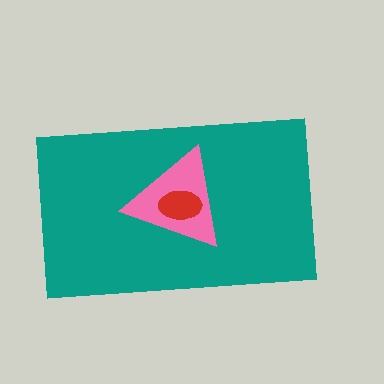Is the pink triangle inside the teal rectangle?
Yes.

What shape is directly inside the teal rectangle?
The pink triangle.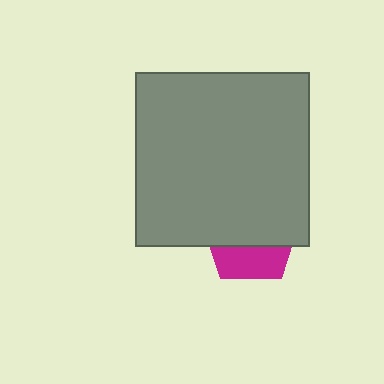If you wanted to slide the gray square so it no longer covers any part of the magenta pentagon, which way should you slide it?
Slide it up — that is the most direct way to separate the two shapes.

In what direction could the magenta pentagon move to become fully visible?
The magenta pentagon could move down. That would shift it out from behind the gray square entirely.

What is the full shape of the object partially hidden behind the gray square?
The partially hidden object is a magenta pentagon.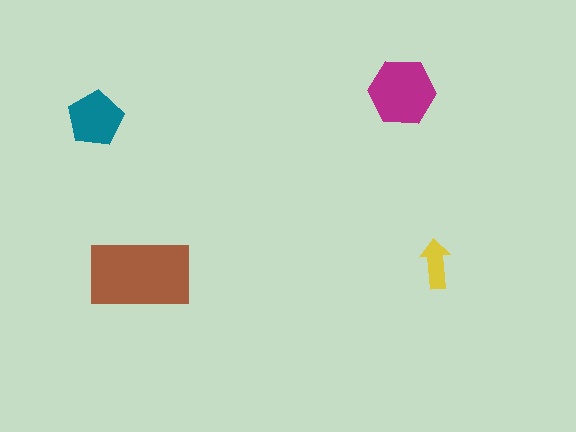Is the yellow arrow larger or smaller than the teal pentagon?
Smaller.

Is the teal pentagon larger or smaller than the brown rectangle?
Smaller.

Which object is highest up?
The magenta hexagon is topmost.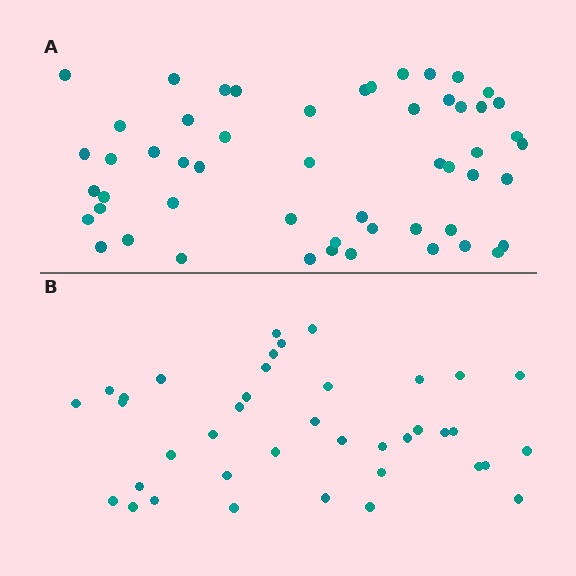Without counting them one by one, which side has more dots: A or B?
Region A (the top region) has more dots.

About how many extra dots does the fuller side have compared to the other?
Region A has approximately 15 more dots than region B.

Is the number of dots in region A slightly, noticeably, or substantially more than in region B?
Region A has noticeably more, but not dramatically so. The ratio is roughly 1.4 to 1.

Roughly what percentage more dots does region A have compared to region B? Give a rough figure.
About 35% more.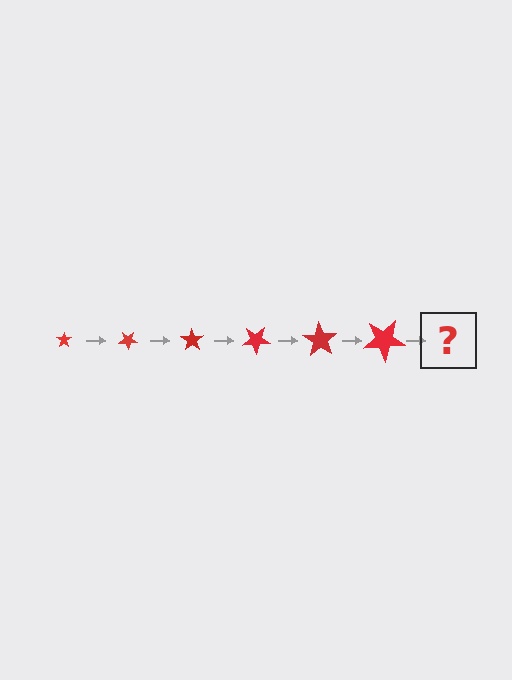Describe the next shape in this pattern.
It should be a star, larger than the previous one and rotated 210 degrees from the start.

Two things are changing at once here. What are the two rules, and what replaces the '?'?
The two rules are that the star grows larger each step and it rotates 35 degrees each step. The '?' should be a star, larger than the previous one and rotated 210 degrees from the start.